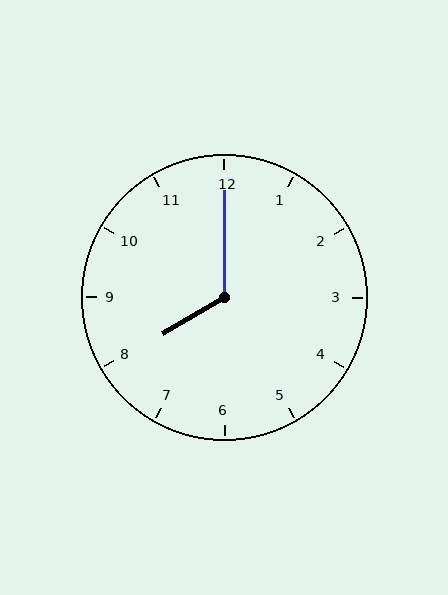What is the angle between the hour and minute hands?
Approximately 120 degrees.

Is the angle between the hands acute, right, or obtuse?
It is obtuse.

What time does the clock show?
8:00.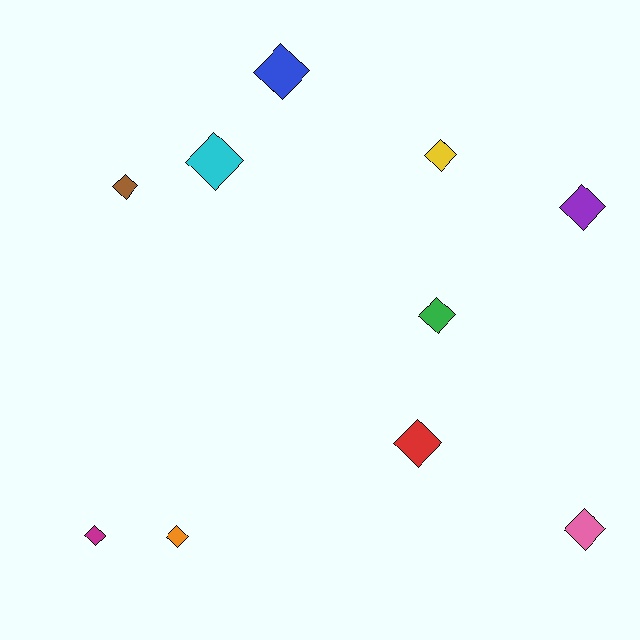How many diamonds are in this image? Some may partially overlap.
There are 10 diamonds.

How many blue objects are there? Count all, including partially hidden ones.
There is 1 blue object.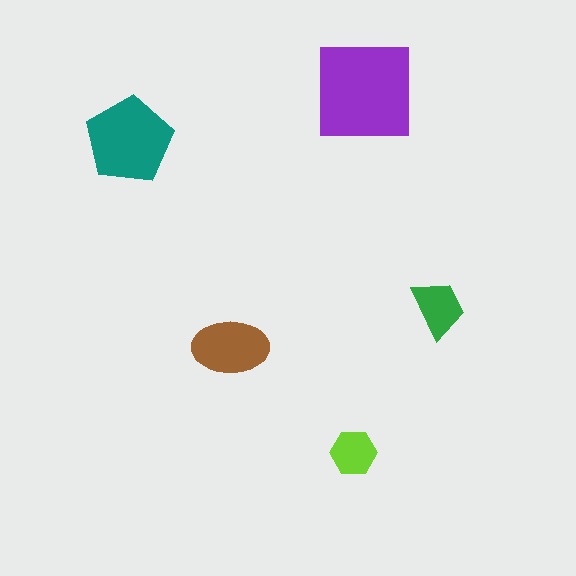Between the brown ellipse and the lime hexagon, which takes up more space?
The brown ellipse.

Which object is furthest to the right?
The green trapezoid is rightmost.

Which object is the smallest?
The lime hexagon.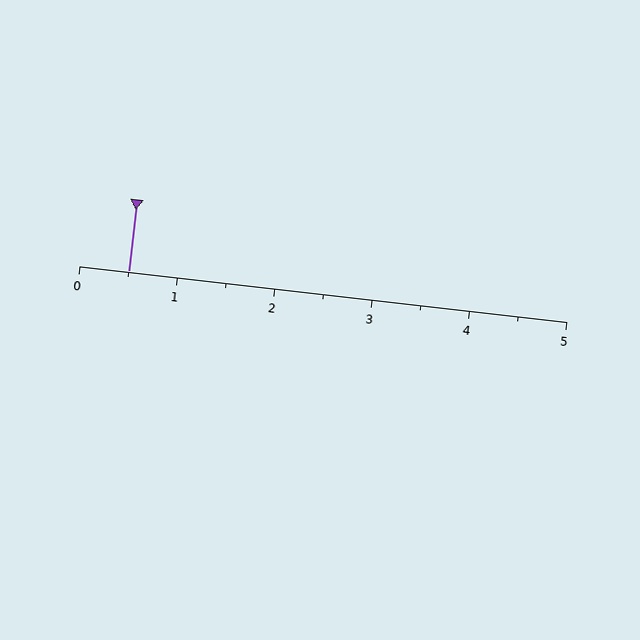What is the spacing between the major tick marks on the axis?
The major ticks are spaced 1 apart.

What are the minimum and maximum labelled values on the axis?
The axis runs from 0 to 5.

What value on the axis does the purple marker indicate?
The marker indicates approximately 0.5.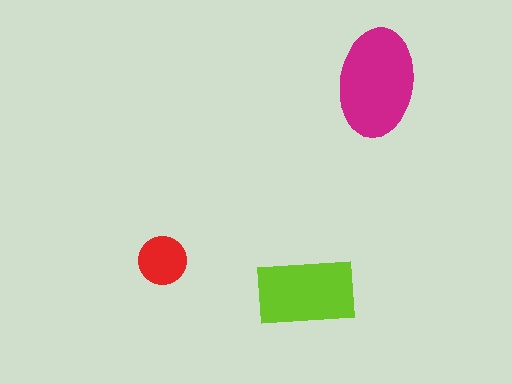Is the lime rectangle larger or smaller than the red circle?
Larger.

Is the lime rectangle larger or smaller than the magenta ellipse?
Smaller.